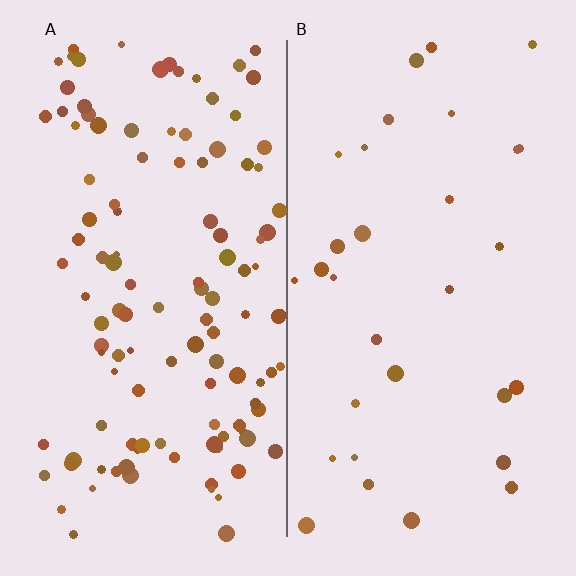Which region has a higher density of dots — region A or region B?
A (the left).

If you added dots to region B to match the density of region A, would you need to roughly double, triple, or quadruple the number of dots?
Approximately quadruple.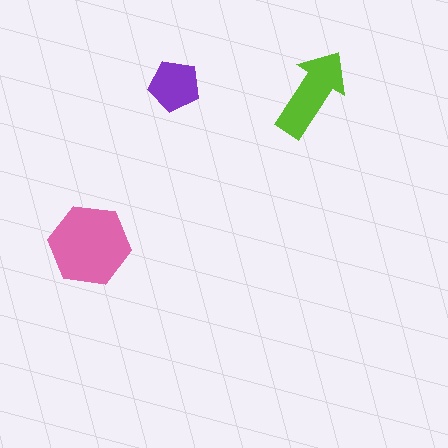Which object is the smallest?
The purple pentagon.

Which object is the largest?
The pink hexagon.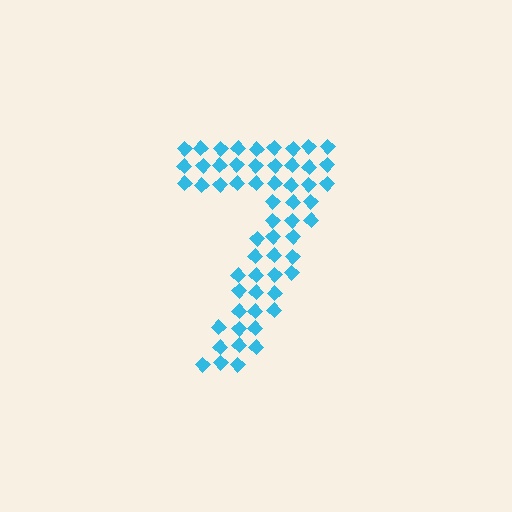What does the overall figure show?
The overall figure shows the digit 7.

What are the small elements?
The small elements are diamonds.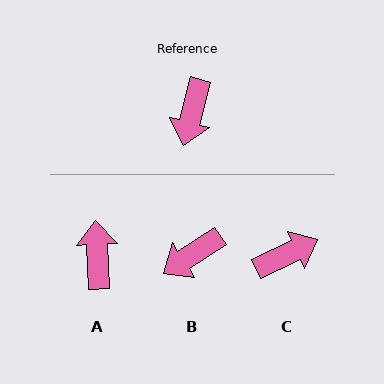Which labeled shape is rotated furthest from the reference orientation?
A, about 162 degrees away.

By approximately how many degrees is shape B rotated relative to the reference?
Approximately 42 degrees clockwise.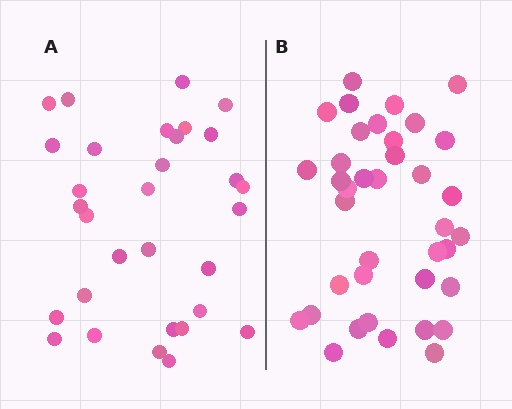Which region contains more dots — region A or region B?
Region B (the right region) has more dots.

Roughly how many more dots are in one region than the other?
Region B has roughly 8 or so more dots than region A.